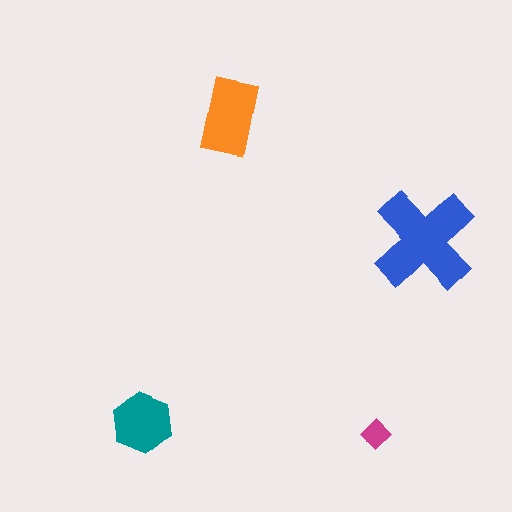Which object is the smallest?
The magenta diamond.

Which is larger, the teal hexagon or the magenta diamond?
The teal hexagon.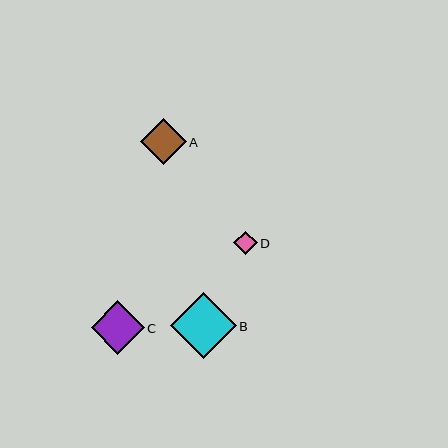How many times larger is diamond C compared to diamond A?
Diamond C is approximately 1.2 times the size of diamond A.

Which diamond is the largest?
Diamond B is the largest with a size of approximately 66 pixels.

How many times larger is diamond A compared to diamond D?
Diamond A is approximately 1.9 times the size of diamond D.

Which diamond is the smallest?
Diamond D is the smallest with a size of approximately 24 pixels.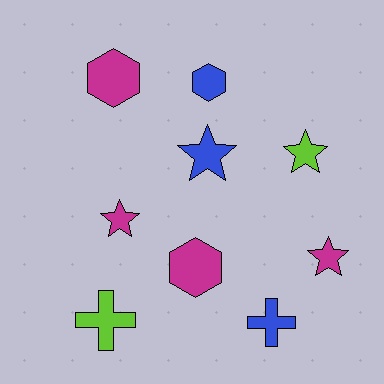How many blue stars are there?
There is 1 blue star.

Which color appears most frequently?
Magenta, with 4 objects.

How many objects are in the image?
There are 9 objects.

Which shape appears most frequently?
Star, with 4 objects.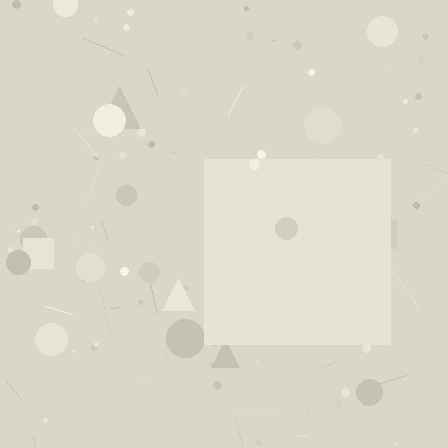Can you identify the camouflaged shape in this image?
The camouflaged shape is a square.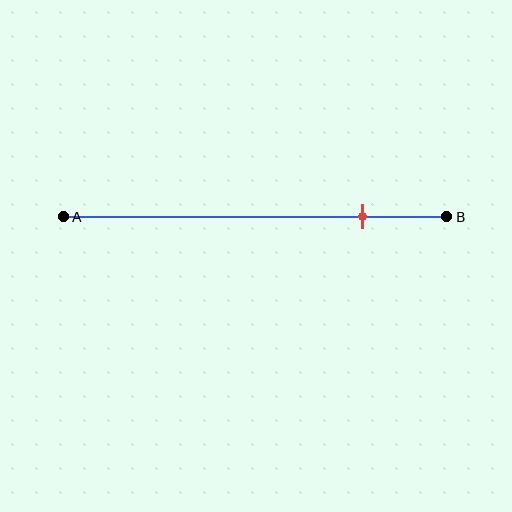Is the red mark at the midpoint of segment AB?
No, the mark is at about 80% from A, not at the 50% midpoint.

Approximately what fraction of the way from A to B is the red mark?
The red mark is approximately 80% of the way from A to B.